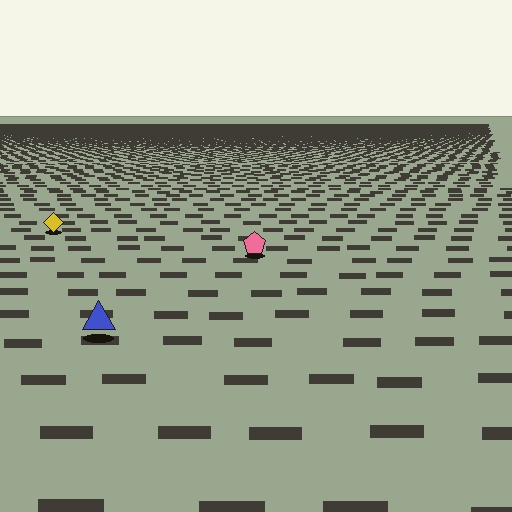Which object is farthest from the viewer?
The yellow diamond is farthest from the viewer. It appears smaller and the ground texture around it is denser.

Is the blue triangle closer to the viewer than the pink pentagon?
Yes. The blue triangle is closer — you can tell from the texture gradient: the ground texture is coarser near it.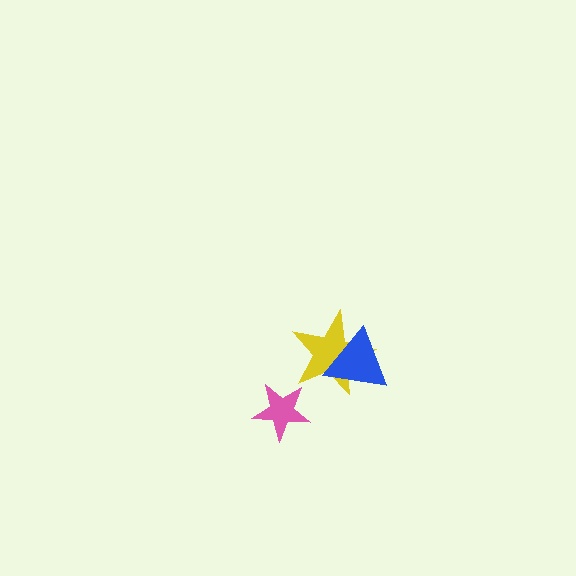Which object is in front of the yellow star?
The blue triangle is in front of the yellow star.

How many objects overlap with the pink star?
0 objects overlap with the pink star.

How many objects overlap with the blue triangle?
1 object overlaps with the blue triangle.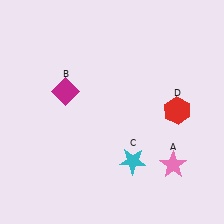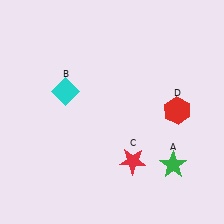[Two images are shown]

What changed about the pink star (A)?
In Image 1, A is pink. In Image 2, it changed to green.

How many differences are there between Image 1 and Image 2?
There are 3 differences between the two images.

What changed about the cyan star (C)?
In Image 1, C is cyan. In Image 2, it changed to red.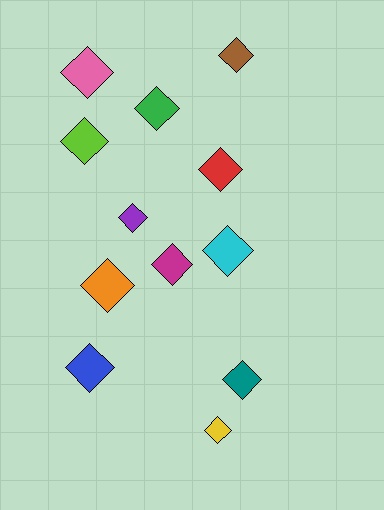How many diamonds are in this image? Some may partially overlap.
There are 12 diamonds.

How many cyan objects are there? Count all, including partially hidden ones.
There is 1 cyan object.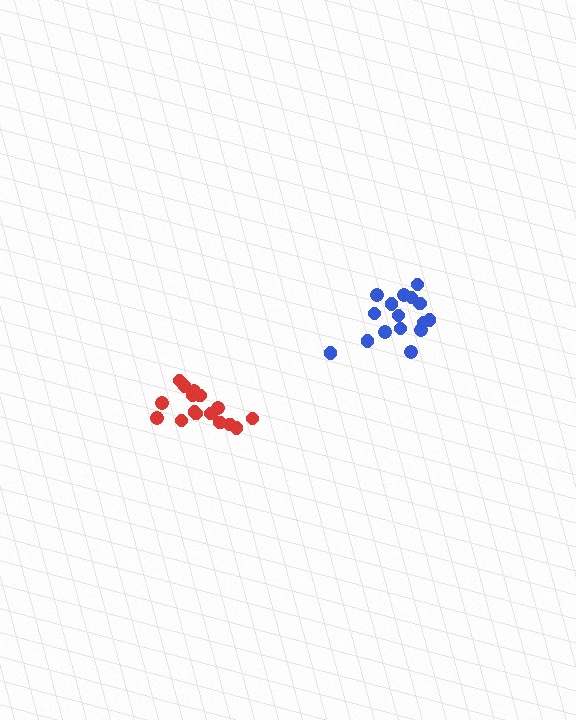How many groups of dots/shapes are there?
There are 2 groups.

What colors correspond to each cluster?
The clusters are colored: blue, red.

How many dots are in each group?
Group 1: 16 dots, Group 2: 16 dots (32 total).